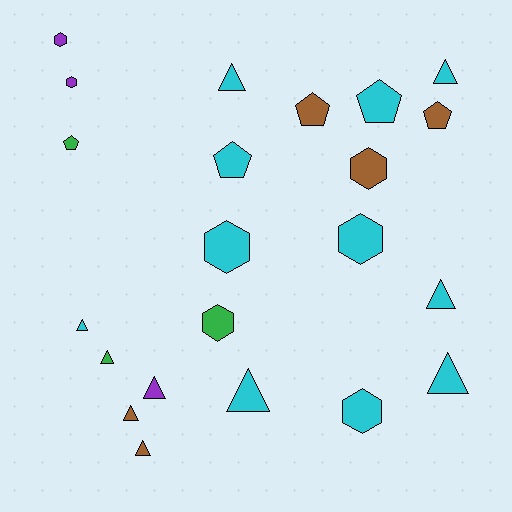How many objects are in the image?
There are 22 objects.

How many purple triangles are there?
There is 1 purple triangle.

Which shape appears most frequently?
Triangle, with 10 objects.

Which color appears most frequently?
Cyan, with 11 objects.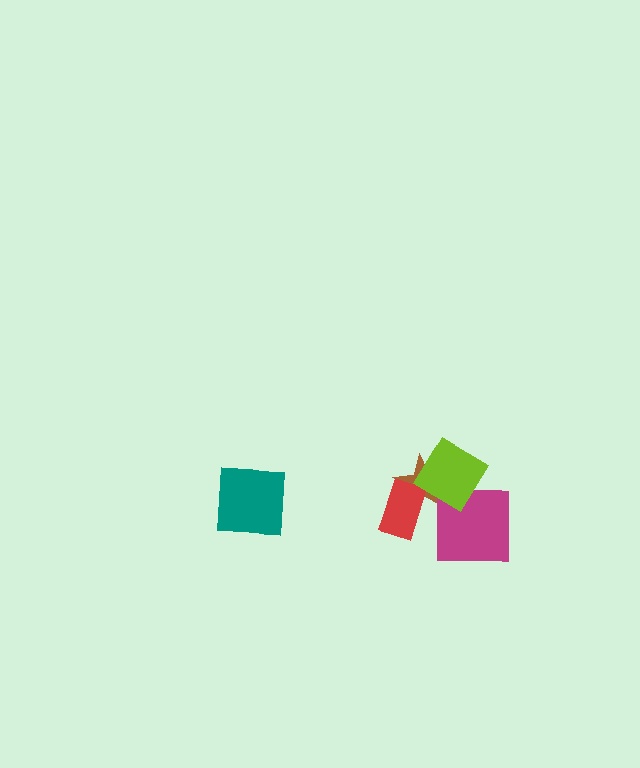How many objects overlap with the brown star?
2 objects overlap with the brown star.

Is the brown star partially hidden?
Yes, it is partially covered by another shape.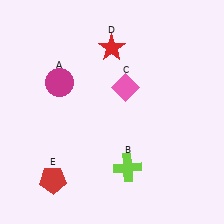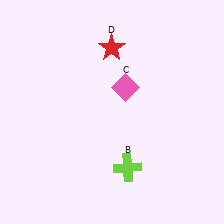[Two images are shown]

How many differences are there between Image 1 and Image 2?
There are 2 differences between the two images.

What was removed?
The red pentagon (E), the magenta circle (A) were removed in Image 2.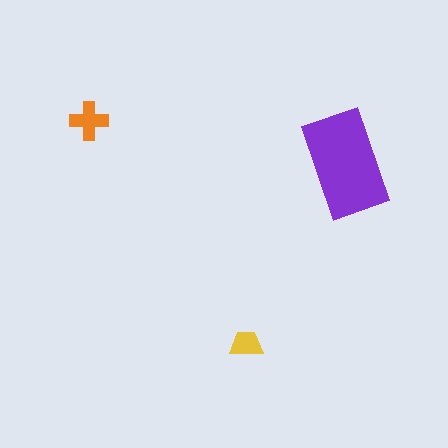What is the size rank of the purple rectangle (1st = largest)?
1st.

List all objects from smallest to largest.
The yellow trapezoid, the orange cross, the purple rectangle.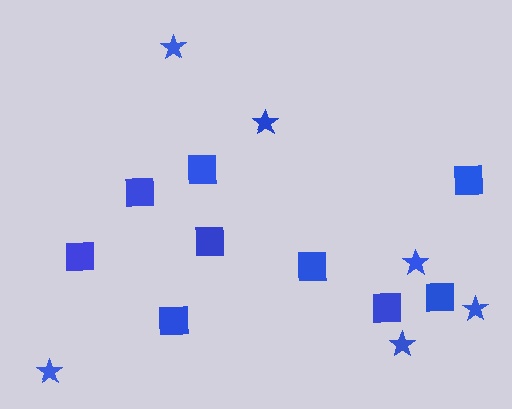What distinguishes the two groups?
There are 2 groups: one group of squares (9) and one group of stars (6).